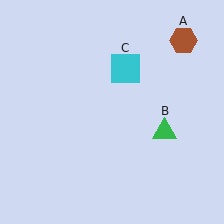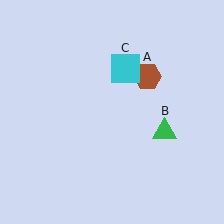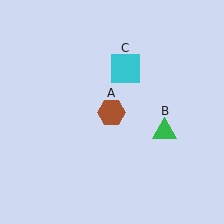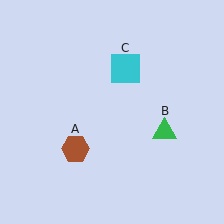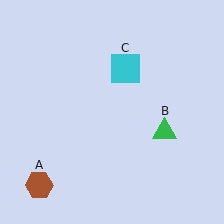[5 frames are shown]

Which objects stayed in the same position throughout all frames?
Green triangle (object B) and cyan square (object C) remained stationary.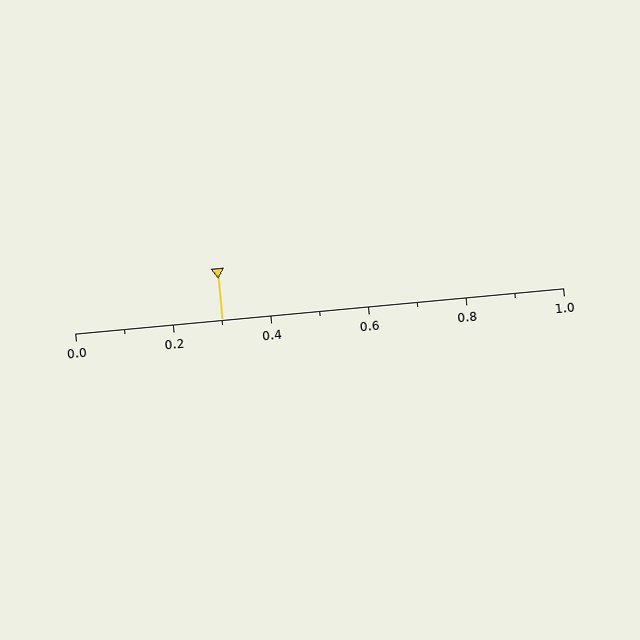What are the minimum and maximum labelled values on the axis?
The axis runs from 0.0 to 1.0.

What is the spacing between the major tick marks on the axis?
The major ticks are spaced 0.2 apart.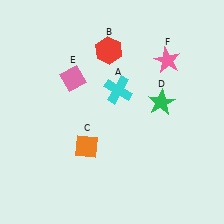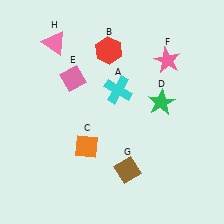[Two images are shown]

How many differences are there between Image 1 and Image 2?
There are 2 differences between the two images.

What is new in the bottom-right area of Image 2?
A brown diamond (G) was added in the bottom-right area of Image 2.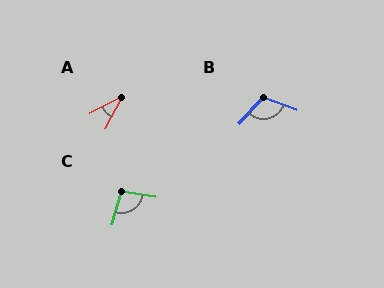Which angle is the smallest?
A, at approximately 35 degrees.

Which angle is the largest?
B, at approximately 112 degrees.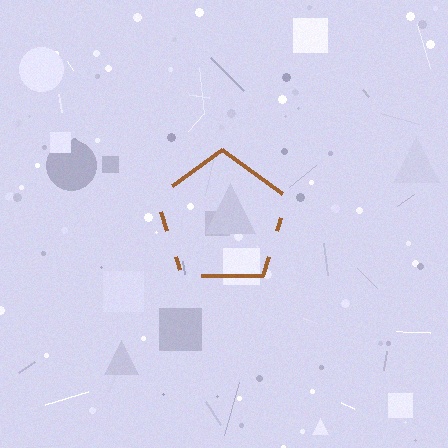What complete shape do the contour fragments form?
The contour fragments form a pentagon.